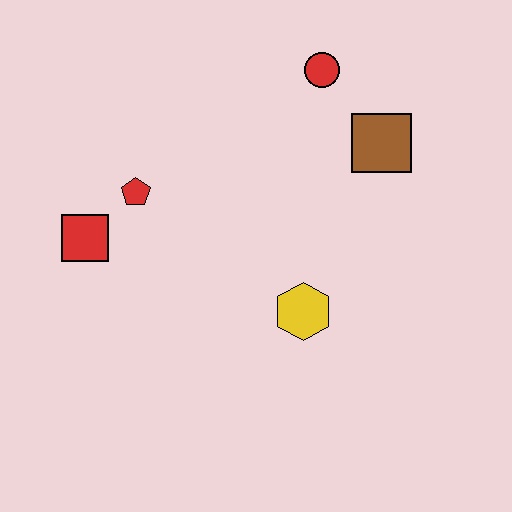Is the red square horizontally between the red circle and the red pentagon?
No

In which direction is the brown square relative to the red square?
The brown square is to the right of the red square.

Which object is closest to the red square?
The red pentagon is closest to the red square.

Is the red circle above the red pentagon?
Yes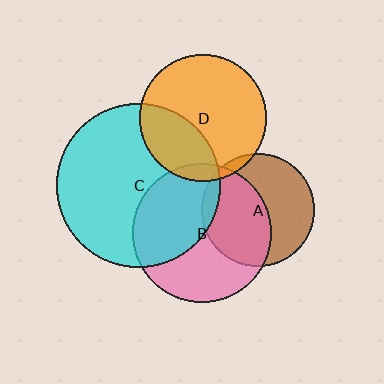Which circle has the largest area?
Circle C (cyan).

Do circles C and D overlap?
Yes.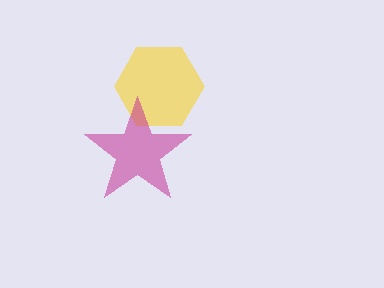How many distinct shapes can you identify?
There are 2 distinct shapes: a yellow hexagon, a magenta star.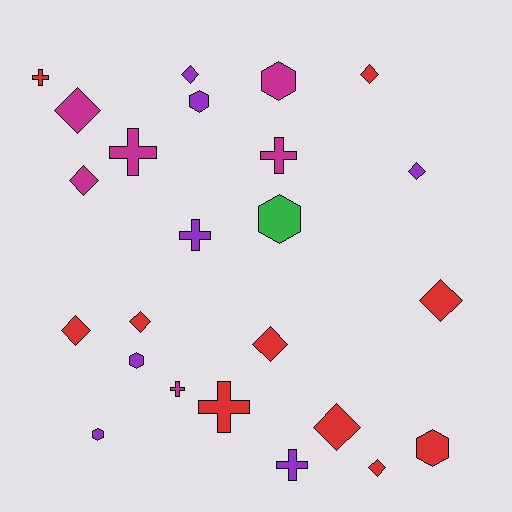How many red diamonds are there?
There are 7 red diamonds.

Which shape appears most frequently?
Diamond, with 11 objects.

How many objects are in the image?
There are 24 objects.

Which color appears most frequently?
Red, with 10 objects.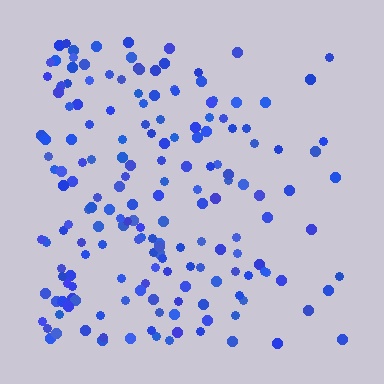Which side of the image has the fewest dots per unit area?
The right.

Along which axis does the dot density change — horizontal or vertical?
Horizontal.